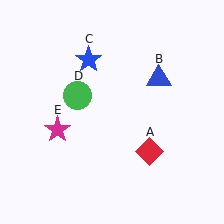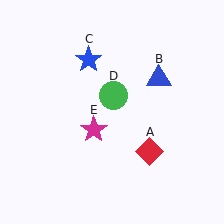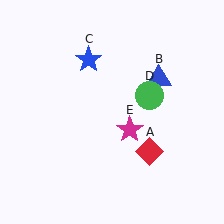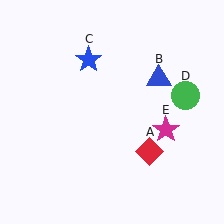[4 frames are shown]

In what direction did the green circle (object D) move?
The green circle (object D) moved right.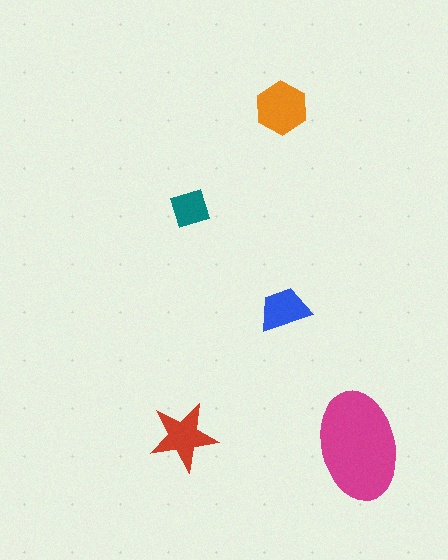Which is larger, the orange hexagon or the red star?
The orange hexagon.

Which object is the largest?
The magenta ellipse.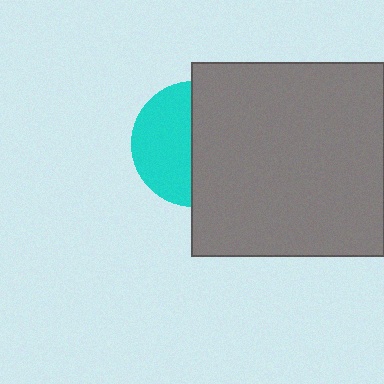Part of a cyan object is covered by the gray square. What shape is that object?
It is a circle.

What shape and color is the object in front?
The object in front is a gray square.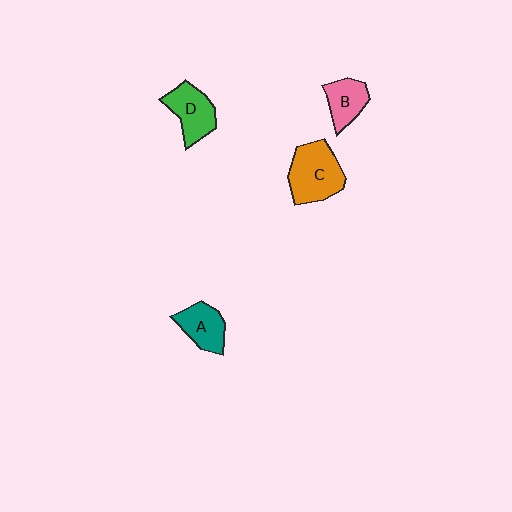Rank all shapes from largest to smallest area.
From largest to smallest: C (orange), D (green), A (teal), B (pink).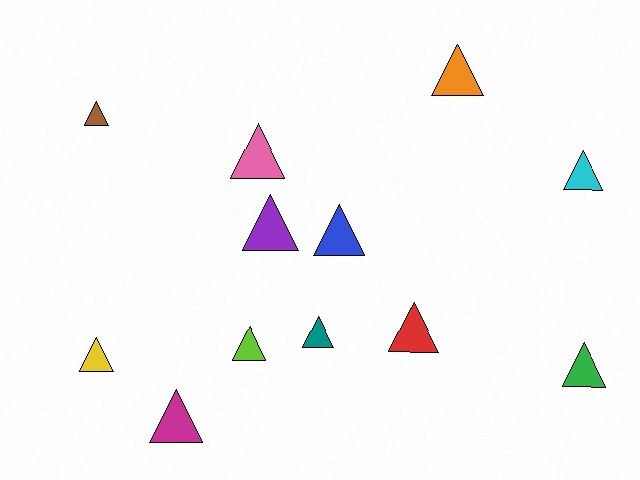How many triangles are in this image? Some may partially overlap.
There are 12 triangles.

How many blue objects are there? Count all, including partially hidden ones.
There is 1 blue object.